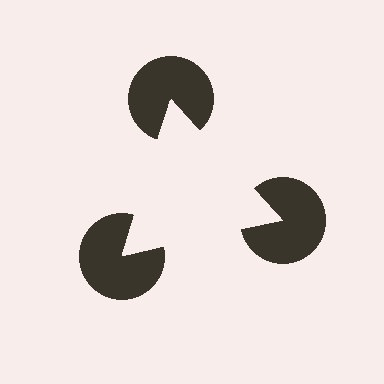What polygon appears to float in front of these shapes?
An illusory triangle — its edges are inferred from the aligned wedge cuts in the pac-man discs, not physically drawn.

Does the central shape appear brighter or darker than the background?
It typically appears slightly brighter than the background, even though no actual brightness change is drawn.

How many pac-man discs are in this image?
There are 3 — one at each vertex of the illusory triangle.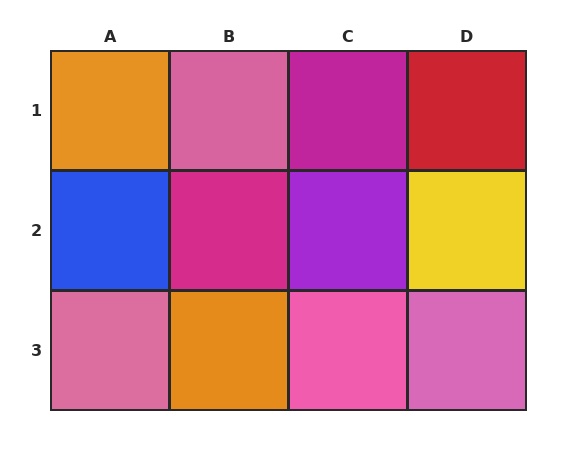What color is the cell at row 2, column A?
Blue.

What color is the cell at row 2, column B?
Magenta.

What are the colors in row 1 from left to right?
Orange, pink, magenta, red.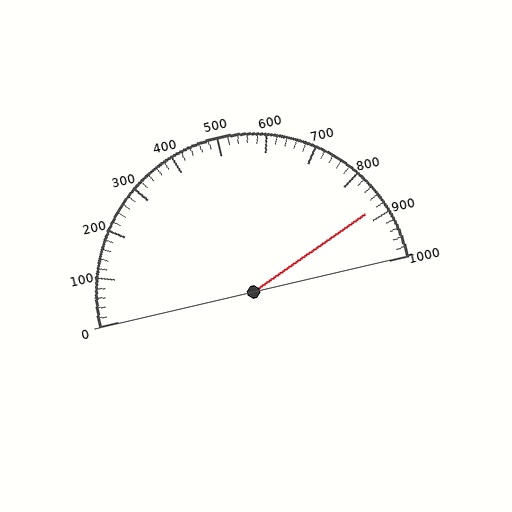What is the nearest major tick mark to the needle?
The nearest major tick mark is 900.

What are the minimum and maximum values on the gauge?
The gauge ranges from 0 to 1000.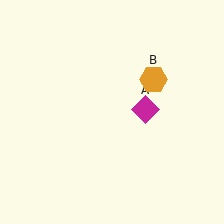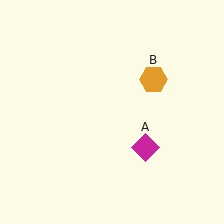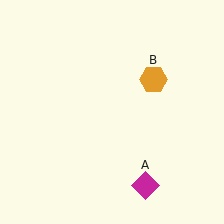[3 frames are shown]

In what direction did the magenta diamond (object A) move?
The magenta diamond (object A) moved down.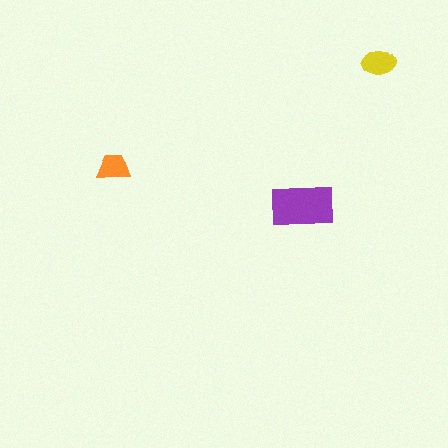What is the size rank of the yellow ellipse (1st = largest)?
2nd.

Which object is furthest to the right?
The yellow ellipse is rightmost.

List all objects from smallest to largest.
The orange trapezoid, the yellow ellipse, the purple rectangle.